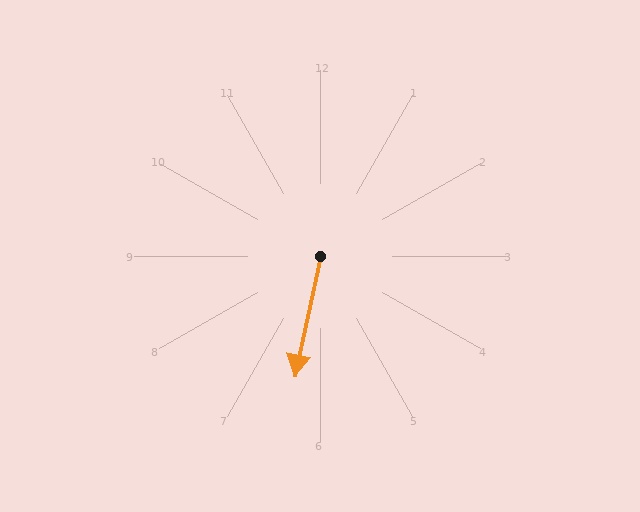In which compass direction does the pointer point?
South.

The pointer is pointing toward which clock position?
Roughly 6 o'clock.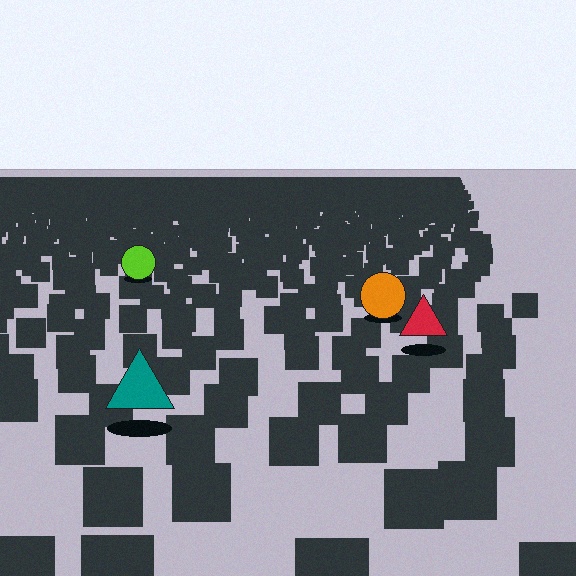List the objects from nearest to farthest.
From nearest to farthest: the teal triangle, the red triangle, the orange circle, the lime circle.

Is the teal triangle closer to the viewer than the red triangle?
Yes. The teal triangle is closer — you can tell from the texture gradient: the ground texture is coarser near it.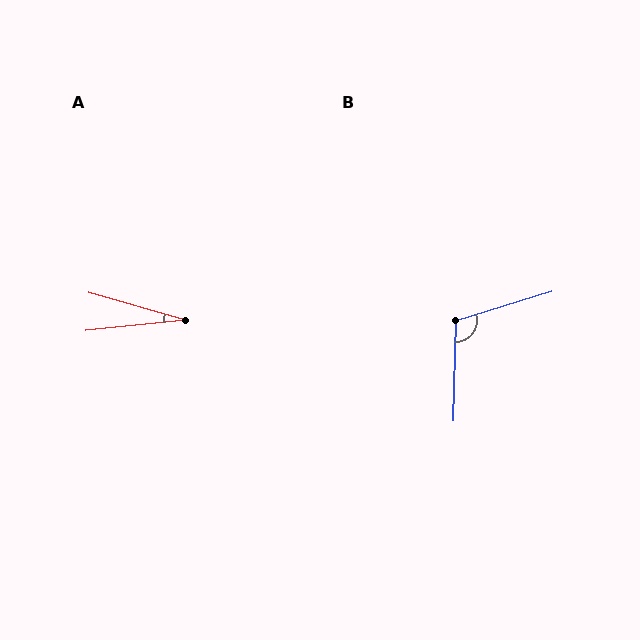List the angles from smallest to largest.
A (22°), B (108°).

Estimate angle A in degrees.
Approximately 22 degrees.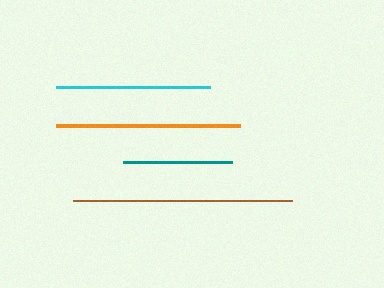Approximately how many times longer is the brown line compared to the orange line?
The brown line is approximately 1.2 times the length of the orange line.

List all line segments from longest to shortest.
From longest to shortest: brown, orange, cyan, teal.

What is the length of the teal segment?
The teal segment is approximately 109 pixels long.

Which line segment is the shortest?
The teal line is the shortest at approximately 109 pixels.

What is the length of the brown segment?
The brown segment is approximately 218 pixels long.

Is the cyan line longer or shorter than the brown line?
The brown line is longer than the cyan line.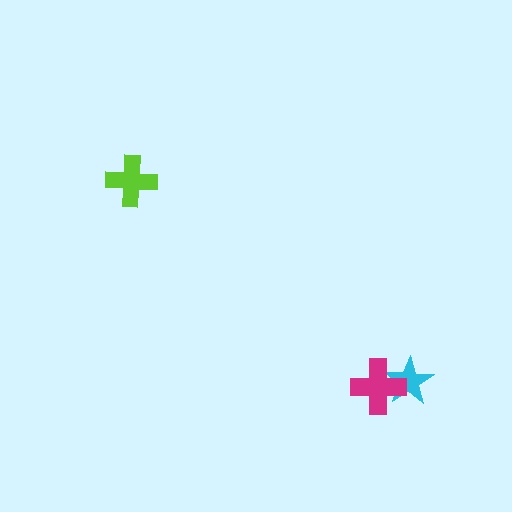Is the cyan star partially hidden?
Yes, it is partially covered by another shape.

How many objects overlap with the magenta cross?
1 object overlaps with the magenta cross.